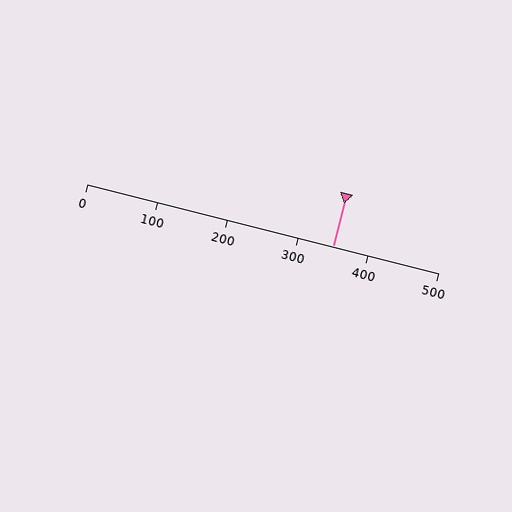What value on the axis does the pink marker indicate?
The marker indicates approximately 350.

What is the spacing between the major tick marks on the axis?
The major ticks are spaced 100 apart.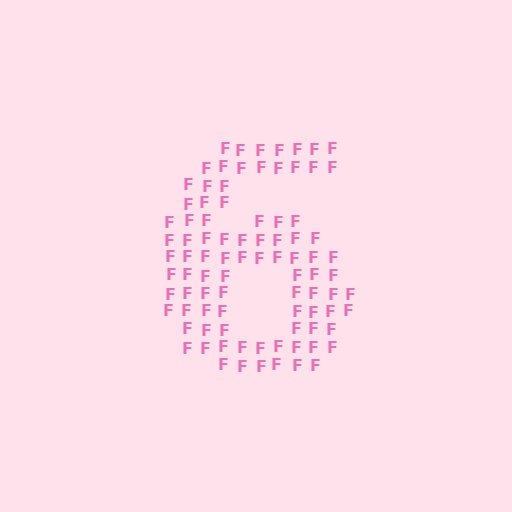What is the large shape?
The large shape is the digit 6.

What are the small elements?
The small elements are letter F's.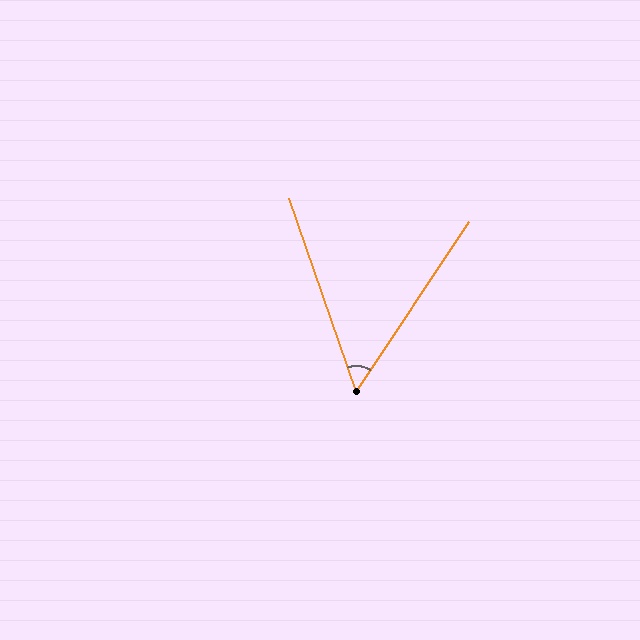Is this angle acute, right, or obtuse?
It is acute.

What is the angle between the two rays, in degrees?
Approximately 53 degrees.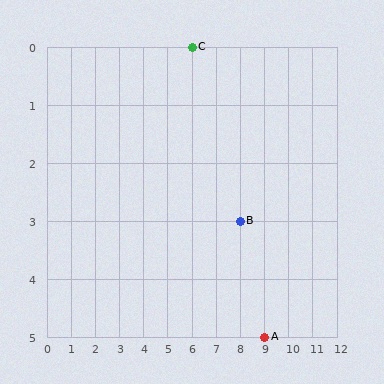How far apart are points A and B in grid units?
Points A and B are 1 column and 2 rows apart (about 2.2 grid units diagonally).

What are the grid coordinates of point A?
Point A is at grid coordinates (9, 5).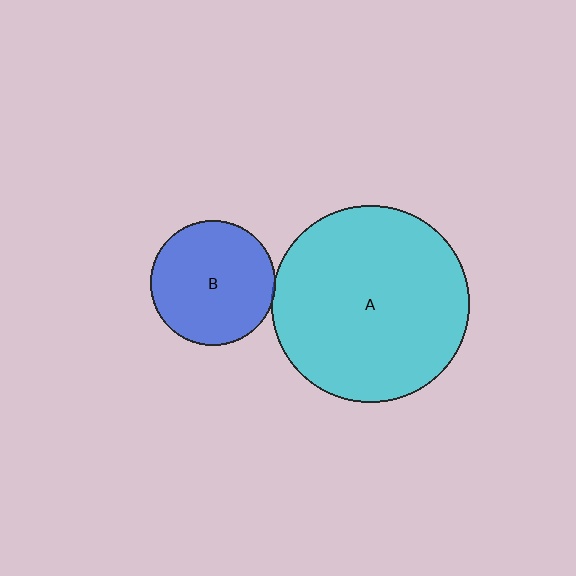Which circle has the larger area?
Circle A (cyan).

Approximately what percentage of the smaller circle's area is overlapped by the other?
Approximately 5%.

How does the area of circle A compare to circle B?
Approximately 2.5 times.